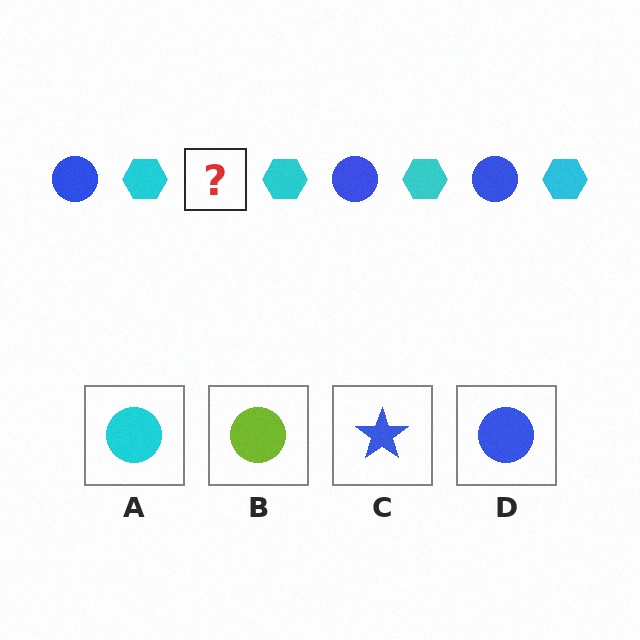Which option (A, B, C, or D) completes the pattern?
D.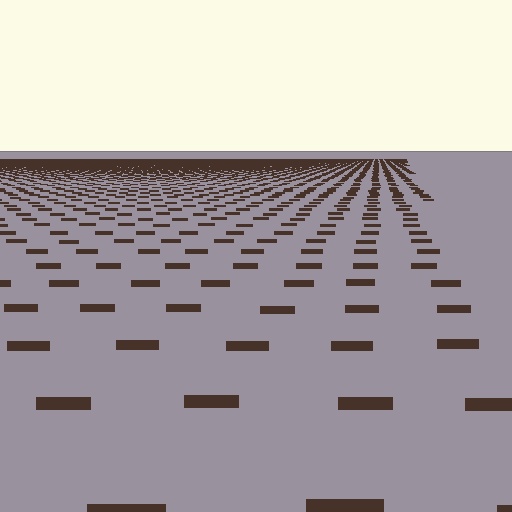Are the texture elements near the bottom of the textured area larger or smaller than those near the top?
Larger. Near the bottom, elements are closer to the viewer and appear at a bigger on-screen size.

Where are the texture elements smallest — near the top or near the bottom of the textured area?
Near the top.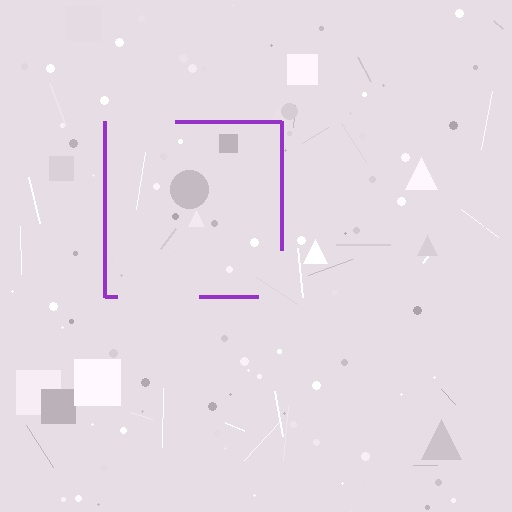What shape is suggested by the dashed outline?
The dashed outline suggests a square.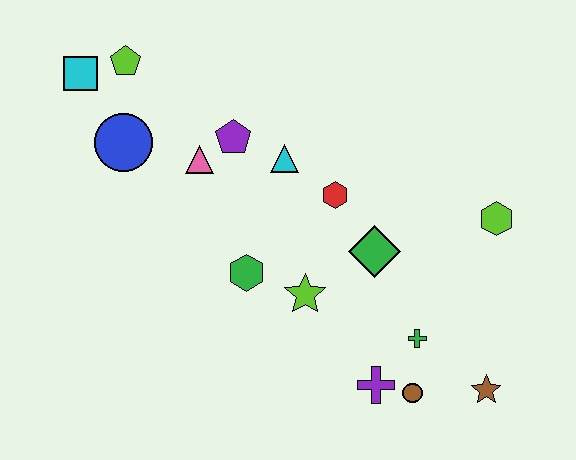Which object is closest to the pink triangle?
The purple pentagon is closest to the pink triangle.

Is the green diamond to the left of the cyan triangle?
No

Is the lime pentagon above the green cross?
Yes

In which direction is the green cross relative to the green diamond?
The green cross is below the green diamond.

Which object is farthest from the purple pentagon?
The brown star is farthest from the purple pentagon.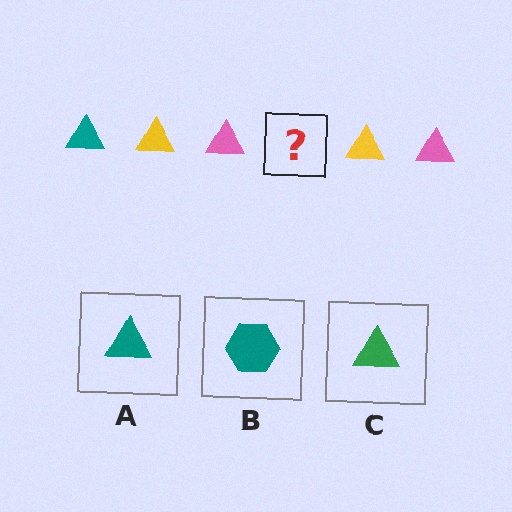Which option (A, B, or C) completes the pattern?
A.